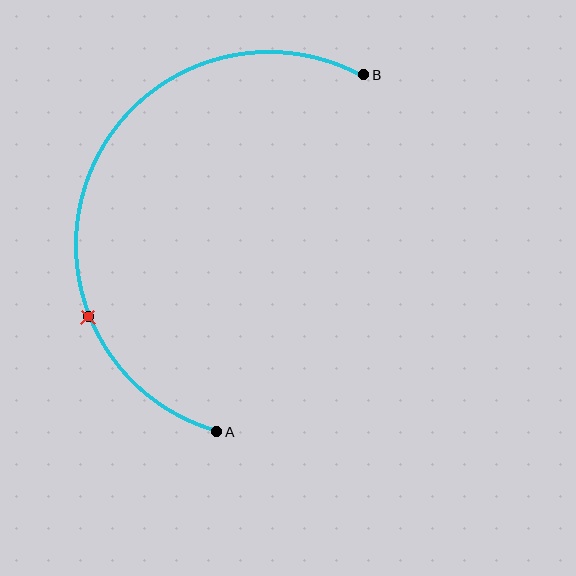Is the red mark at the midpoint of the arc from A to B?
No. The red mark lies on the arc but is closer to endpoint A. The arc midpoint would be at the point on the curve equidistant along the arc from both A and B.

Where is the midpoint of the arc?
The arc midpoint is the point on the curve farthest from the straight line joining A and B. It sits to the left of that line.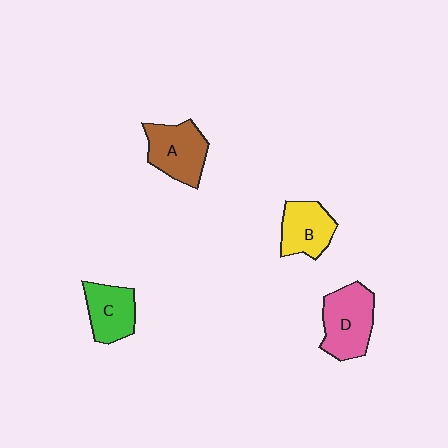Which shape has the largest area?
Shape D (pink).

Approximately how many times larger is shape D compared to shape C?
Approximately 1.3 times.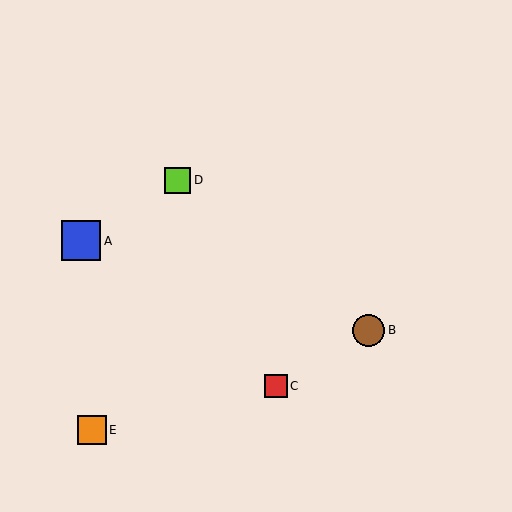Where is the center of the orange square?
The center of the orange square is at (92, 430).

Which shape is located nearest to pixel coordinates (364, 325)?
The brown circle (labeled B) at (369, 330) is nearest to that location.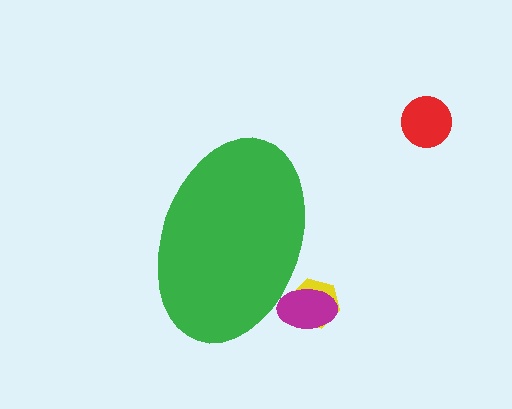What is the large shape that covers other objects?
A green ellipse.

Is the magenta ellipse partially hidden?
Yes, the magenta ellipse is partially hidden behind the green ellipse.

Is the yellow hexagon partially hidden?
Yes, the yellow hexagon is partially hidden behind the green ellipse.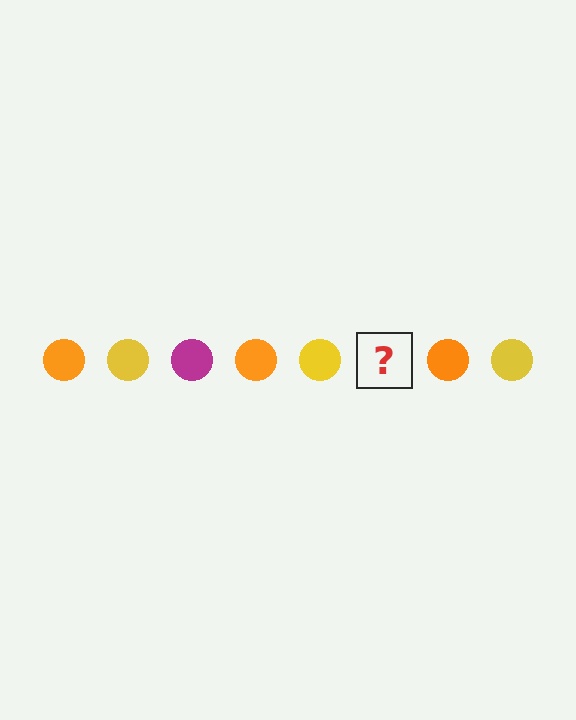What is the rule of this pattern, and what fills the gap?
The rule is that the pattern cycles through orange, yellow, magenta circles. The gap should be filled with a magenta circle.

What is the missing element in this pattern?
The missing element is a magenta circle.